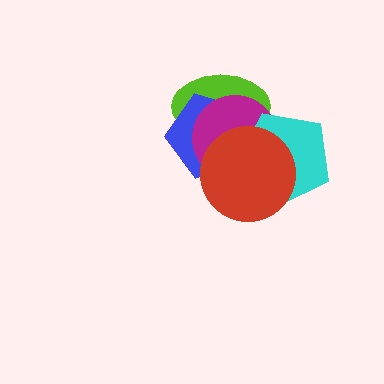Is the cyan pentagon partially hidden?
Yes, it is partially covered by another shape.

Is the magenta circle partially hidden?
Yes, it is partially covered by another shape.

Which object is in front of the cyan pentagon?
The red circle is in front of the cyan pentagon.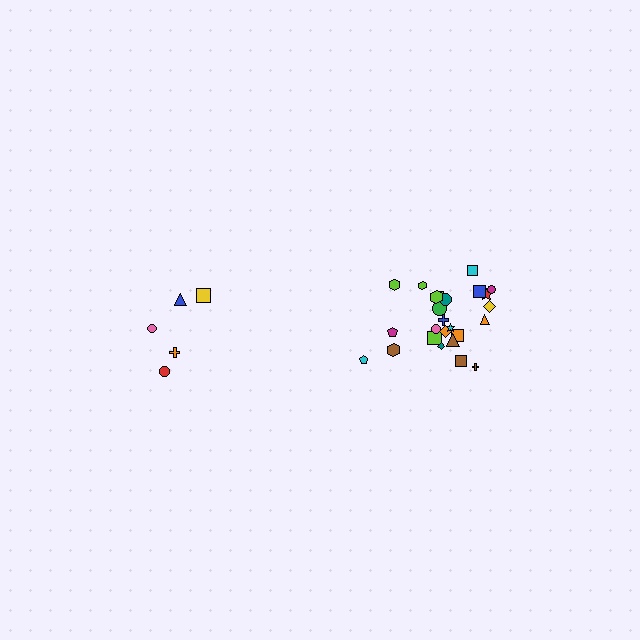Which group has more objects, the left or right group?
The right group.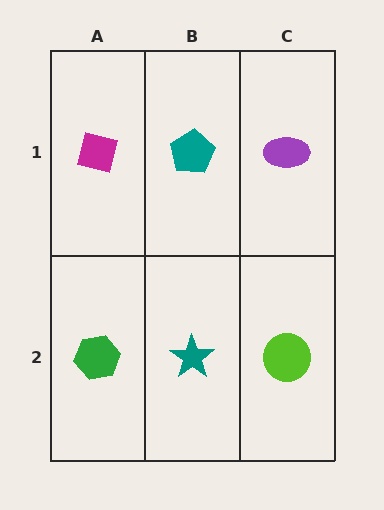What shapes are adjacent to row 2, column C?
A purple ellipse (row 1, column C), a teal star (row 2, column B).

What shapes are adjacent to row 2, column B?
A teal pentagon (row 1, column B), a green hexagon (row 2, column A), a lime circle (row 2, column C).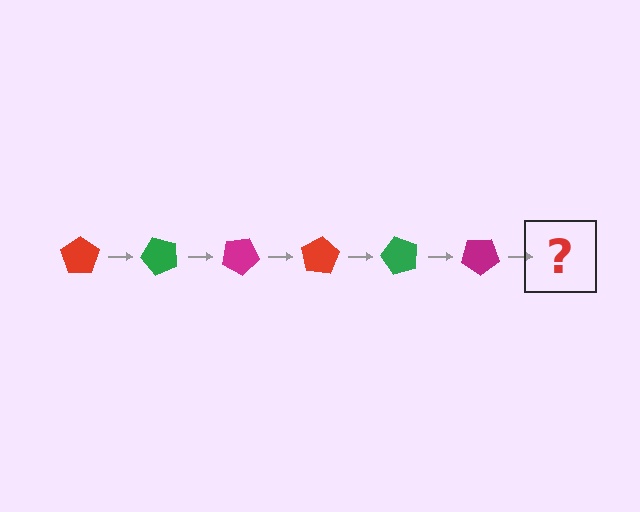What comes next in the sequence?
The next element should be a red pentagon, rotated 300 degrees from the start.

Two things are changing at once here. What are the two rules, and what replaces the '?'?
The two rules are that it rotates 50 degrees each step and the color cycles through red, green, and magenta. The '?' should be a red pentagon, rotated 300 degrees from the start.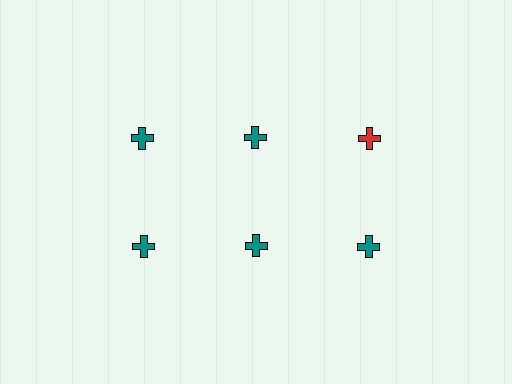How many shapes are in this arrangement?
There are 6 shapes arranged in a grid pattern.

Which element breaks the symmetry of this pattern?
The red cross in the top row, center column breaks the symmetry. All other shapes are teal crosses.